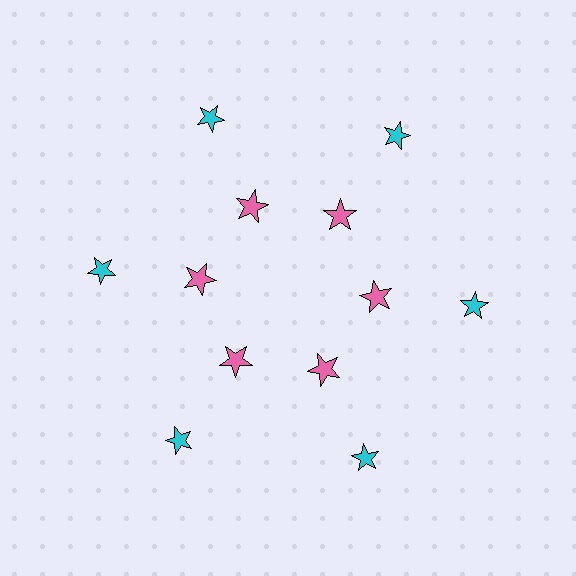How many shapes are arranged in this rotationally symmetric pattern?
There are 12 shapes, arranged in 6 groups of 2.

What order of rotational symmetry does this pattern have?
This pattern has 6-fold rotational symmetry.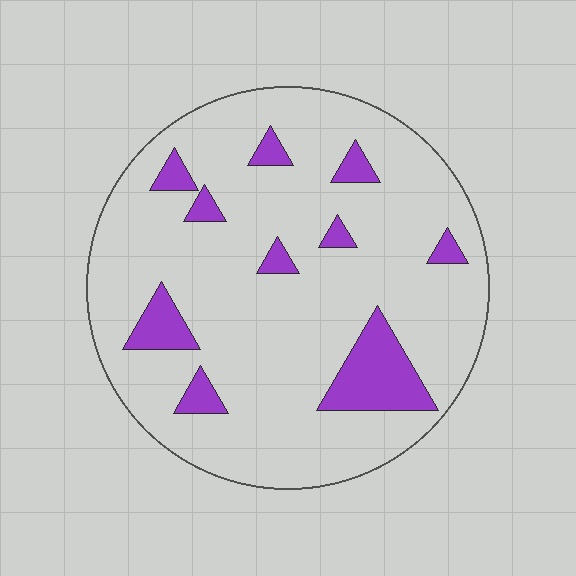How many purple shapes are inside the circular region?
10.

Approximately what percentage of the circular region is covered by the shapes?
Approximately 15%.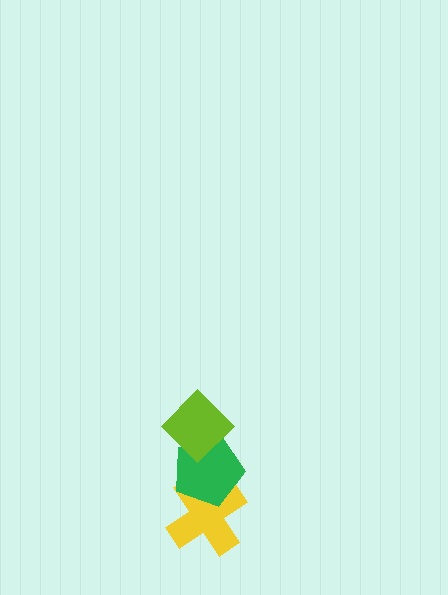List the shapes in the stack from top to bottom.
From top to bottom: the lime diamond, the green pentagon, the yellow cross.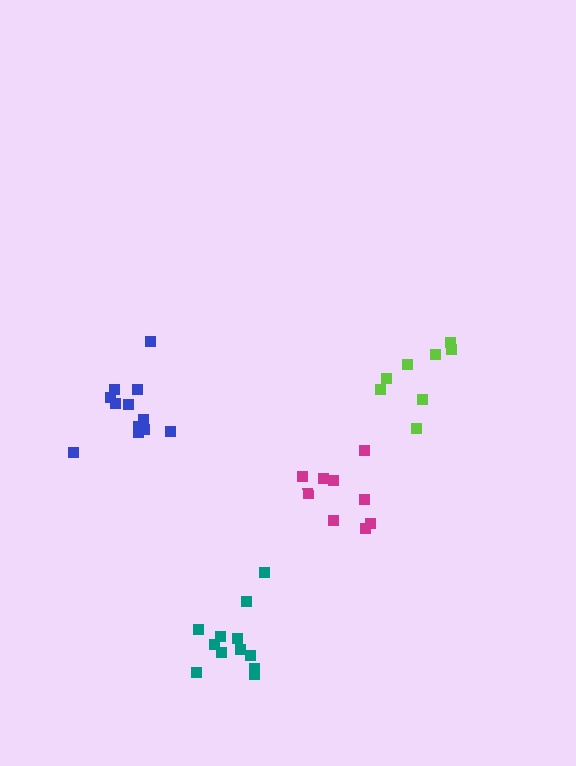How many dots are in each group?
Group 1: 12 dots, Group 2: 8 dots, Group 3: 9 dots, Group 4: 12 dots (41 total).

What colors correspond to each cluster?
The clusters are colored: teal, lime, magenta, blue.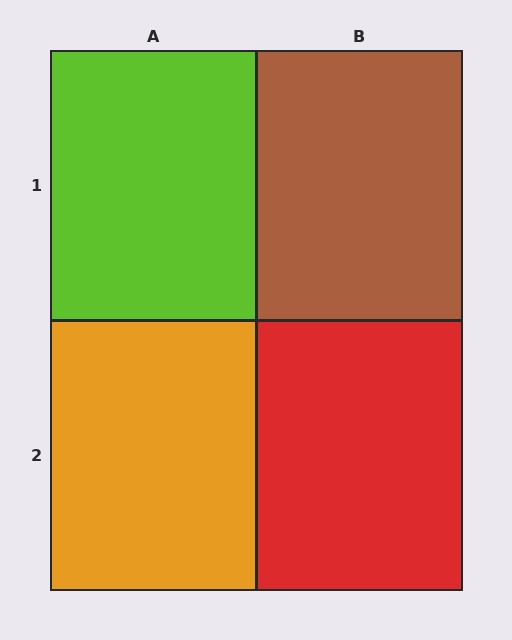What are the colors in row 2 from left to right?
Orange, red.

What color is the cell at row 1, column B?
Brown.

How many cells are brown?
1 cell is brown.